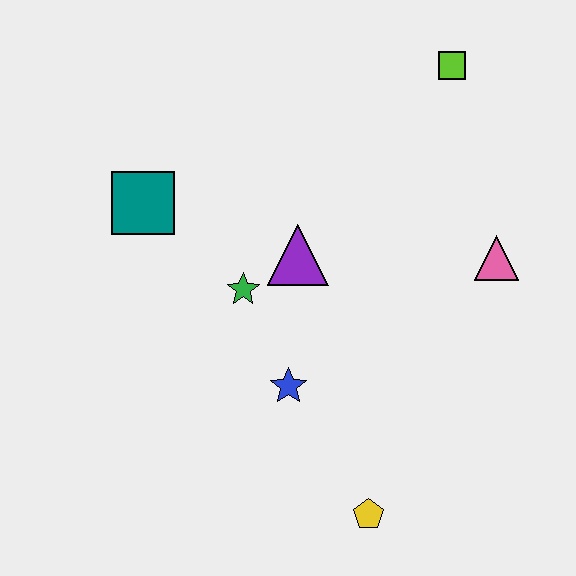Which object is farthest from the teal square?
The yellow pentagon is farthest from the teal square.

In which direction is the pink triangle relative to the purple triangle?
The pink triangle is to the right of the purple triangle.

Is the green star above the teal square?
No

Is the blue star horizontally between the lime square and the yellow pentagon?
No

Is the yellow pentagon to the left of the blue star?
No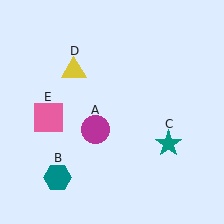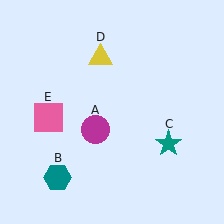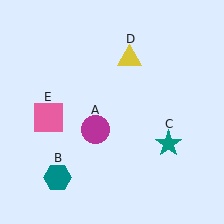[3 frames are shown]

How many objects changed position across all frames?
1 object changed position: yellow triangle (object D).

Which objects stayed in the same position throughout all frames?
Magenta circle (object A) and teal hexagon (object B) and teal star (object C) and pink square (object E) remained stationary.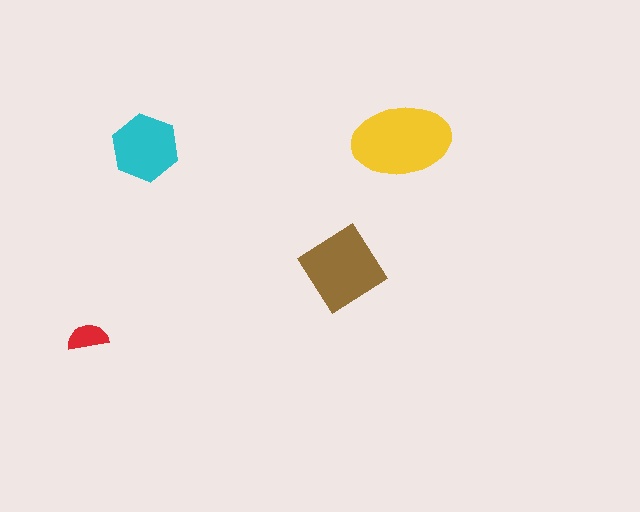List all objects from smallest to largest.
The red semicircle, the cyan hexagon, the brown diamond, the yellow ellipse.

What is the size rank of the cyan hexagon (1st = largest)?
3rd.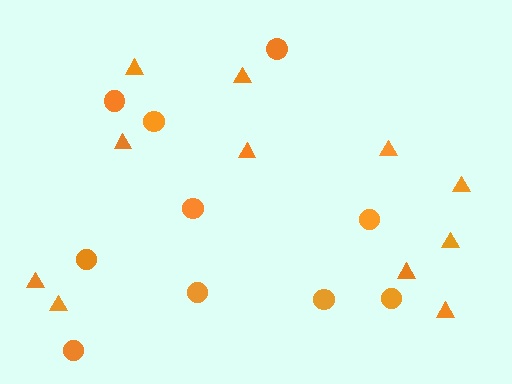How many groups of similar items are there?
There are 2 groups: one group of circles (10) and one group of triangles (11).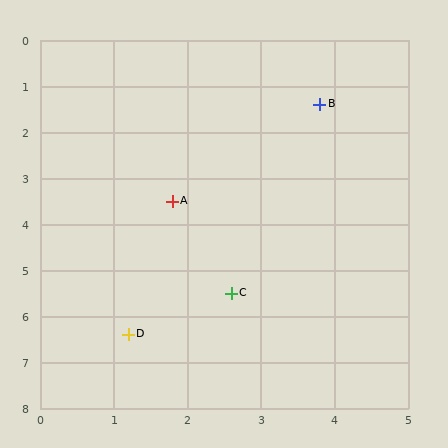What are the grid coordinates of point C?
Point C is at approximately (2.6, 5.5).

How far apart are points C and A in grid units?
Points C and A are about 2.2 grid units apart.